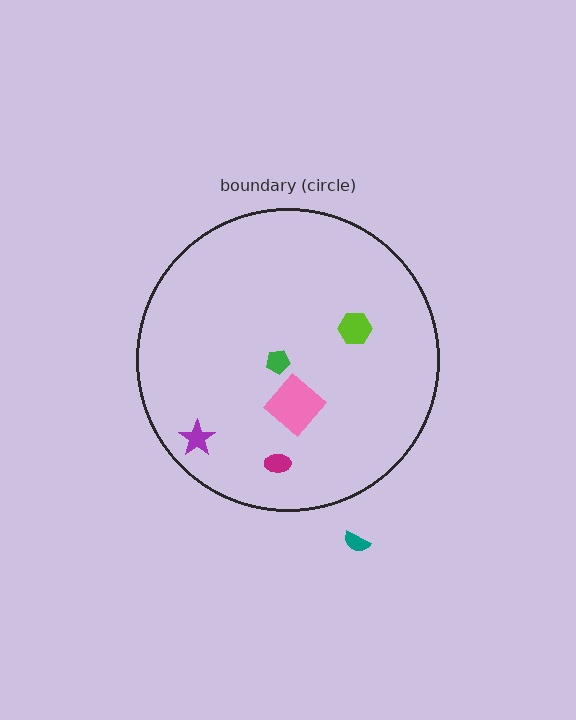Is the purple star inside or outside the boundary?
Inside.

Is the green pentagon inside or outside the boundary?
Inside.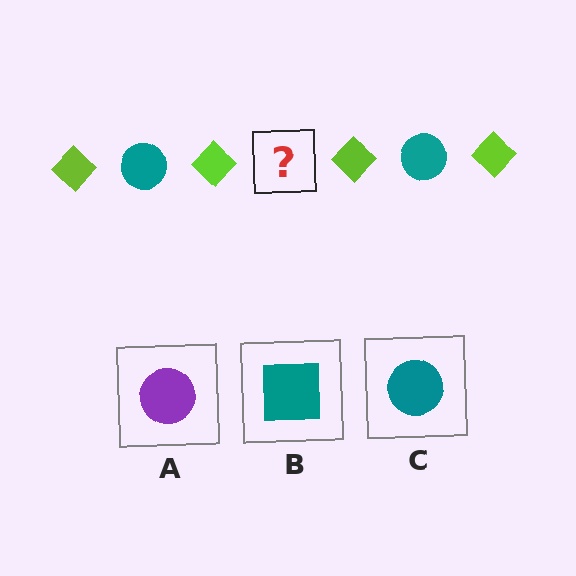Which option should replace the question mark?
Option C.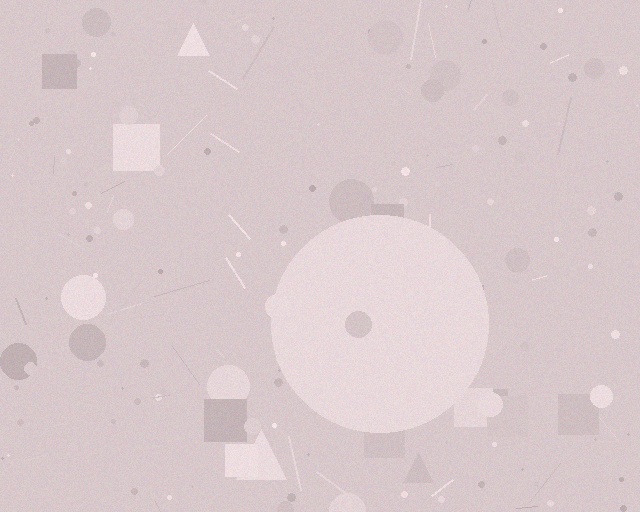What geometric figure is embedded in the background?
A circle is embedded in the background.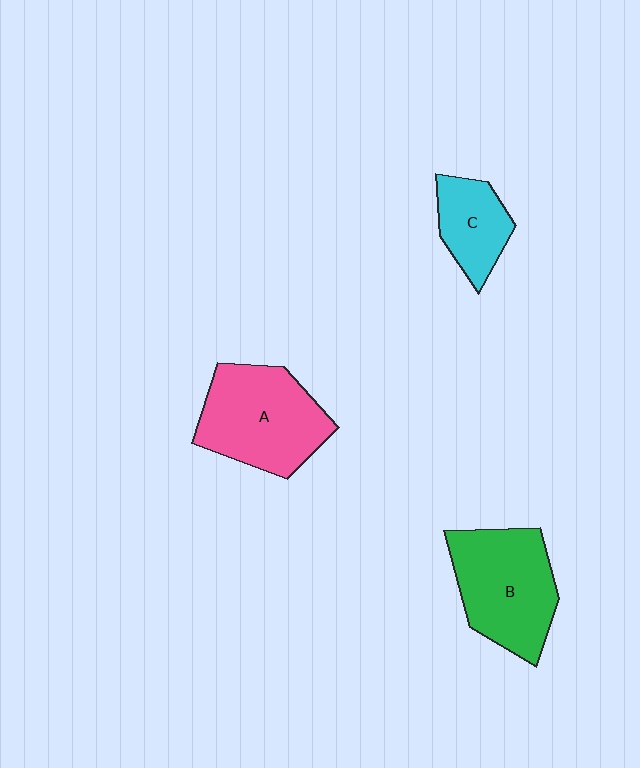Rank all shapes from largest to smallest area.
From largest to smallest: A (pink), B (green), C (cyan).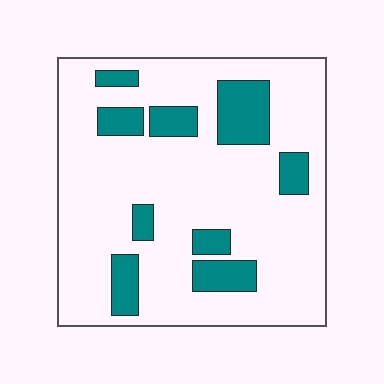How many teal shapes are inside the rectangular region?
9.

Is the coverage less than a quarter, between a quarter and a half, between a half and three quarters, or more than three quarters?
Less than a quarter.